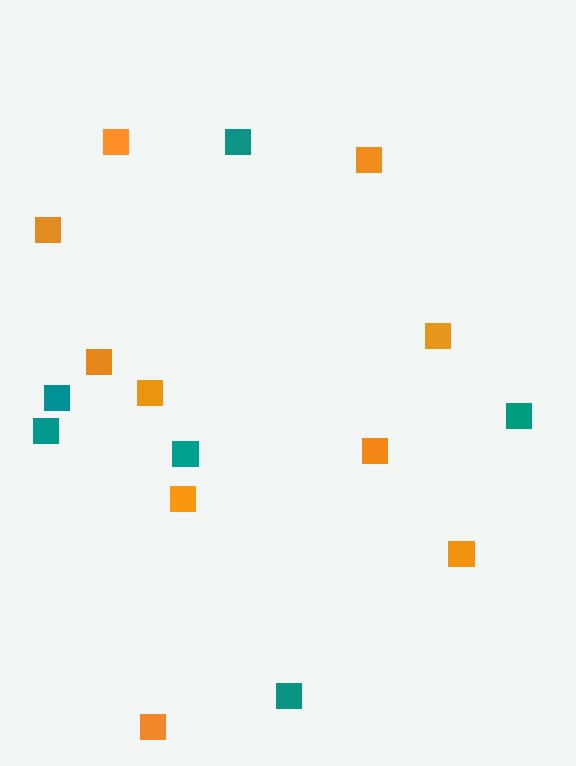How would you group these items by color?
There are 2 groups: one group of teal squares (6) and one group of orange squares (10).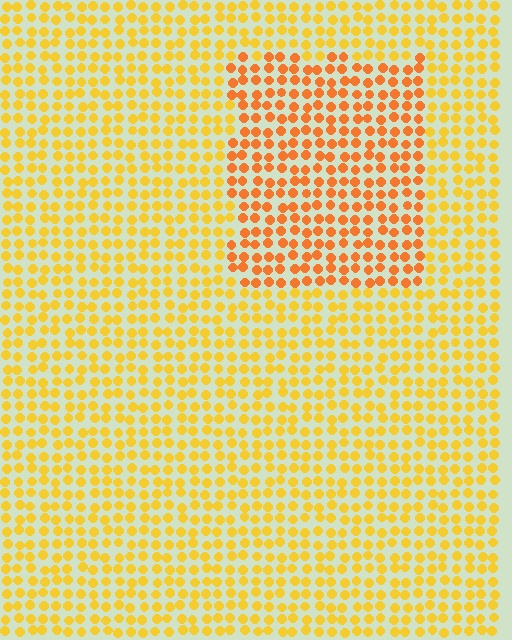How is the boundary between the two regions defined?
The boundary is defined purely by a slight shift in hue (about 26 degrees). Spacing, size, and orientation are identical on both sides.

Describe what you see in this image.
The image is filled with small yellow elements in a uniform arrangement. A rectangle-shaped region is visible where the elements are tinted to a slightly different hue, forming a subtle color boundary.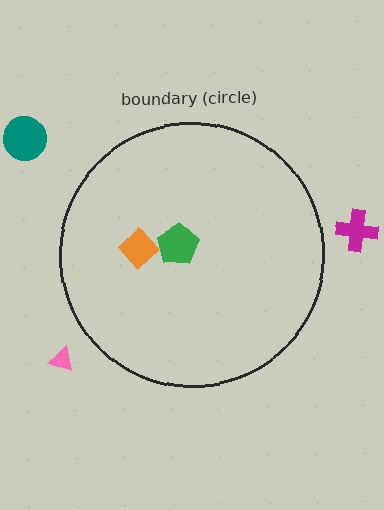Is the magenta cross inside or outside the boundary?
Outside.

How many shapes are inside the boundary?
2 inside, 3 outside.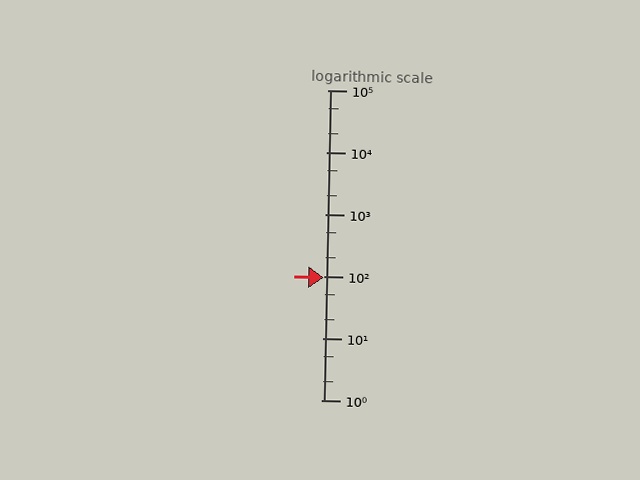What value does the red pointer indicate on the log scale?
The pointer indicates approximately 96.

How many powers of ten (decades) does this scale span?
The scale spans 5 decades, from 1 to 100000.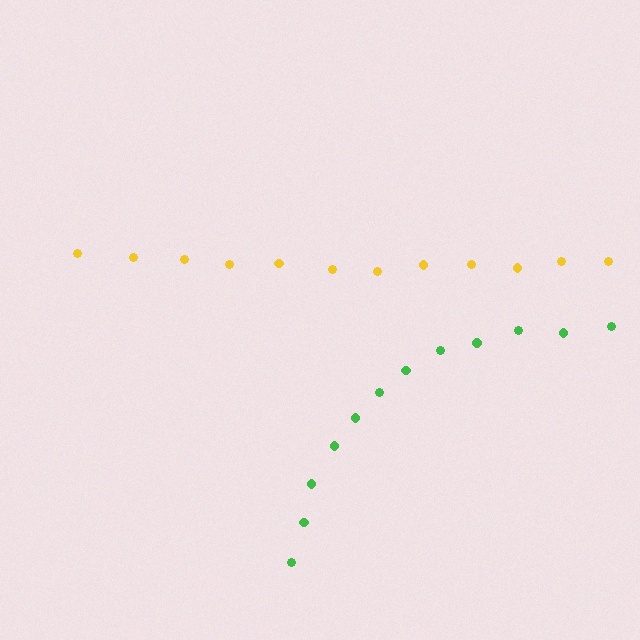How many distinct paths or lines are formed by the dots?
There are 2 distinct paths.